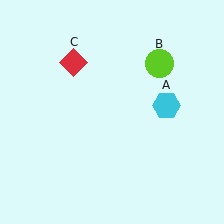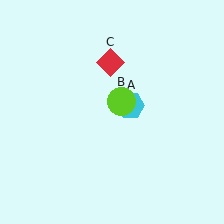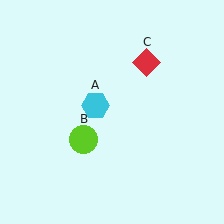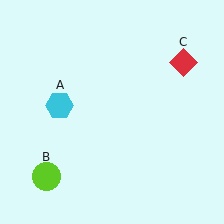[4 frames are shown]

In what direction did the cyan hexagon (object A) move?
The cyan hexagon (object A) moved left.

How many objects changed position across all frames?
3 objects changed position: cyan hexagon (object A), lime circle (object B), red diamond (object C).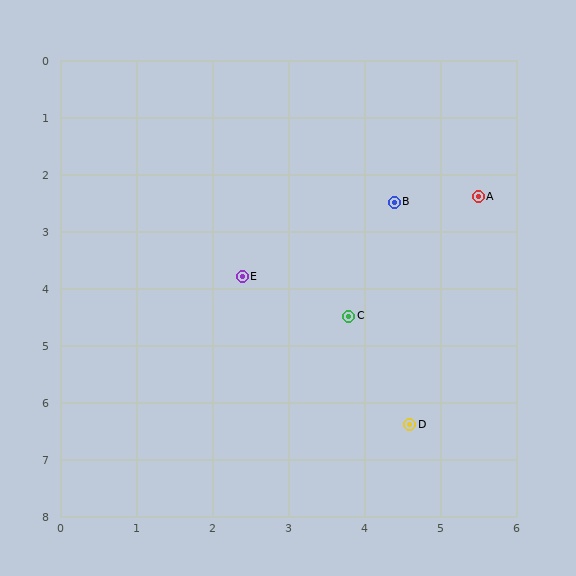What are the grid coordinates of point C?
Point C is at approximately (3.8, 4.5).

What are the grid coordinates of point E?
Point E is at approximately (2.4, 3.8).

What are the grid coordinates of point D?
Point D is at approximately (4.6, 6.4).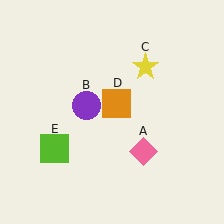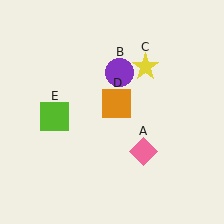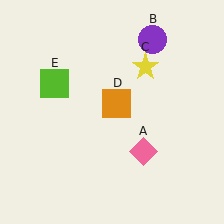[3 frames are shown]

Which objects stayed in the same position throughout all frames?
Pink diamond (object A) and yellow star (object C) and orange square (object D) remained stationary.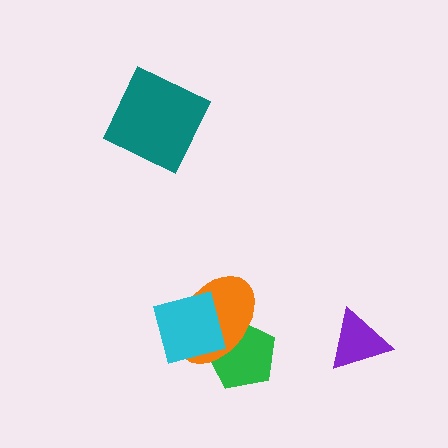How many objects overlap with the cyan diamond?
2 objects overlap with the cyan diamond.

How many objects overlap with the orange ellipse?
2 objects overlap with the orange ellipse.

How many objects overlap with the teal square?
0 objects overlap with the teal square.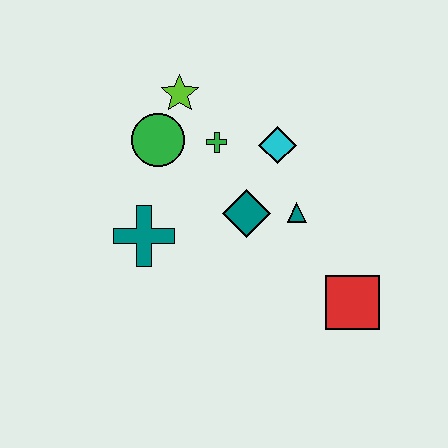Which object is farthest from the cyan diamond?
The red square is farthest from the cyan diamond.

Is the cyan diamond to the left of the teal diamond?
No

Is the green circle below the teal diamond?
No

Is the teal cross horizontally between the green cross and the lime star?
No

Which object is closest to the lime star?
The green circle is closest to the lime star.